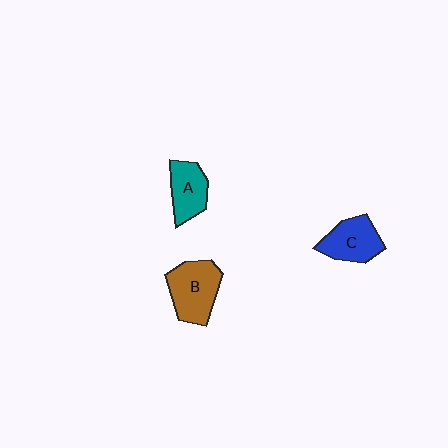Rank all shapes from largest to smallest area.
From largest to smallest: B (brown), C (blue), A (teal).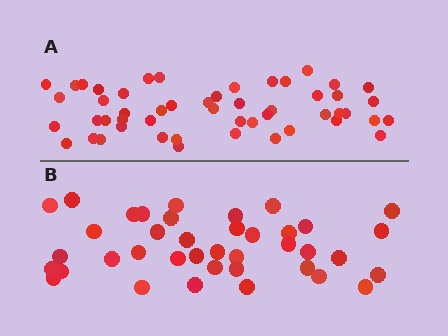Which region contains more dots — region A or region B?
Region A (the top region) has more dots.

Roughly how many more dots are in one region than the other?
Region A has roughly 12 or so more dots than region B.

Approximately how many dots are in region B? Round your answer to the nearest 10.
About 40 dots. (The exact count is 39, which rounds to 40.)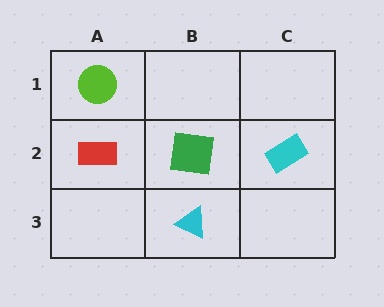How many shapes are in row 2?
3 shapes.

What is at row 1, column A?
A lime circle.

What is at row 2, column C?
A cyan rectangle.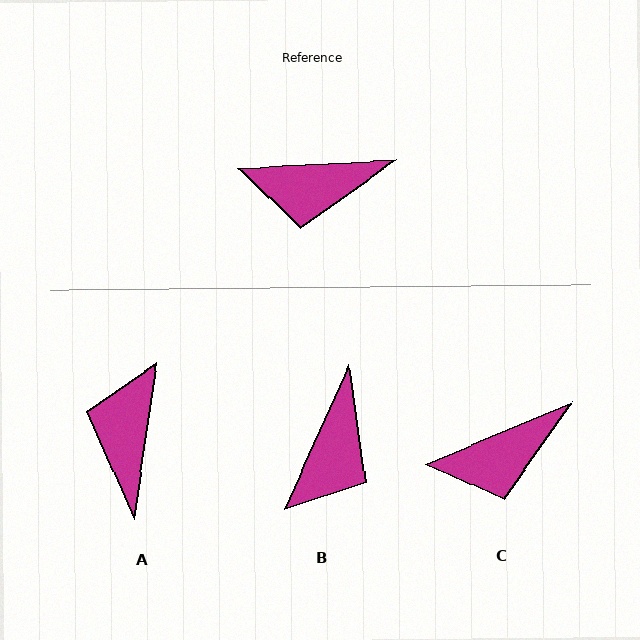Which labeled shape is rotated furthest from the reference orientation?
A, about 101 degrees away.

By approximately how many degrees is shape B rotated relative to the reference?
Approximately 63 degrees counter-clockwise.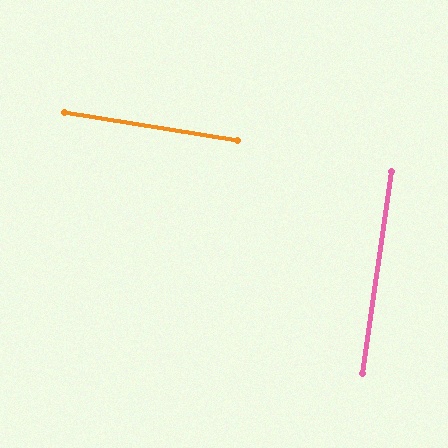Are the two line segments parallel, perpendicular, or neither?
Perpendicular — they meet at approximately 89°.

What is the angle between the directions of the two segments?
Approximately 89 degrees.